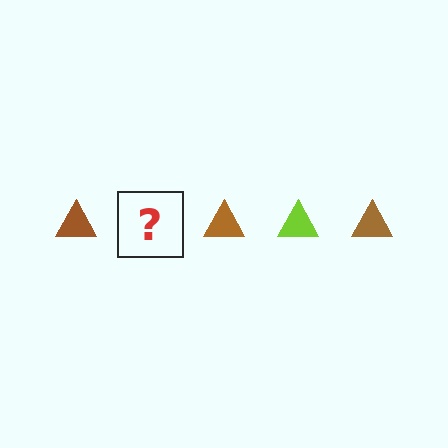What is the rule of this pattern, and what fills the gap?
The rule is that the pattern cycles through brown, lime triangles. The gap should be filled with a lime triangle.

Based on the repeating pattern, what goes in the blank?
The blank should be a lime triangle.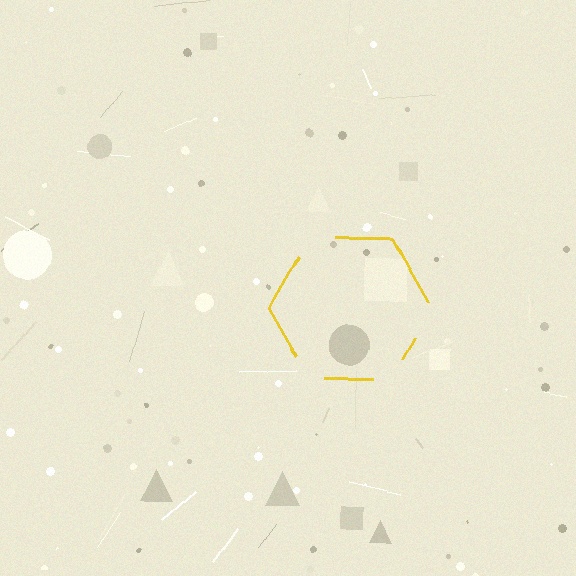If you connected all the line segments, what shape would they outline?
They would outline a hexagon.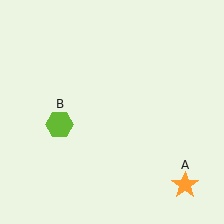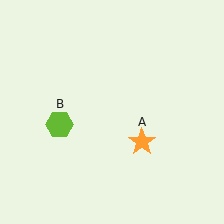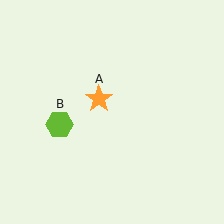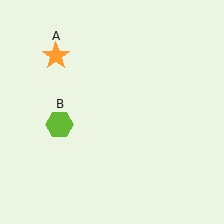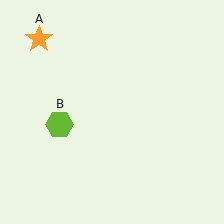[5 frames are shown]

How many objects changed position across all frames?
1 object changed position: orange star (object A).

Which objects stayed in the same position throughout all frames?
Lime hexagon (object B) remained stationary.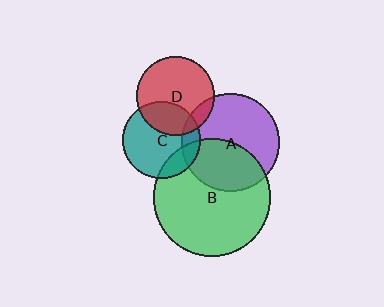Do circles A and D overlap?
Yes.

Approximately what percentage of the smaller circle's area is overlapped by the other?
Approximately 10%.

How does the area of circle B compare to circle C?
Approximately 2.3 times.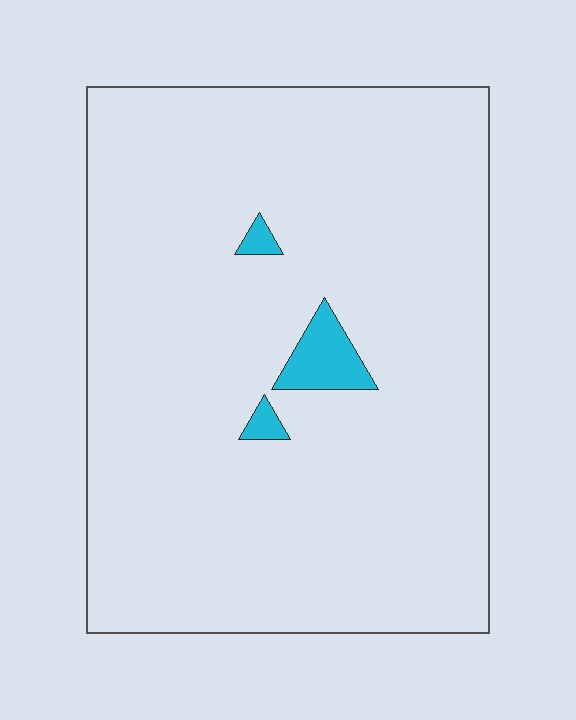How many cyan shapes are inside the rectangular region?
3.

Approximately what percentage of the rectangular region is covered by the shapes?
Approximately 5%.